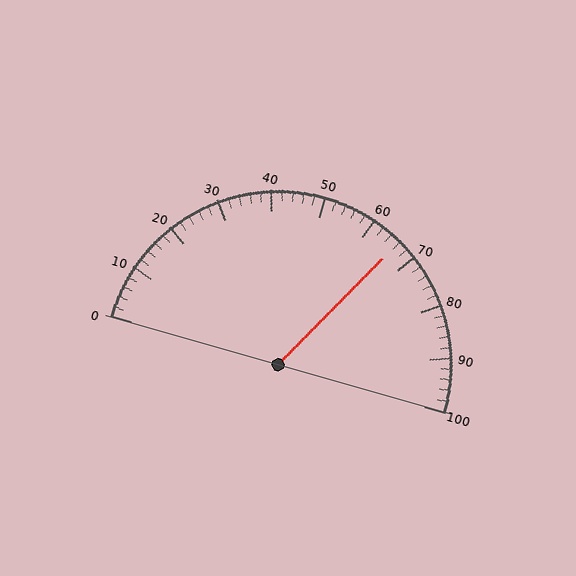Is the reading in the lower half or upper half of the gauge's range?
The reading is in the upper half of the range (0 to 100).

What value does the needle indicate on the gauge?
The needle indicates approximately 66.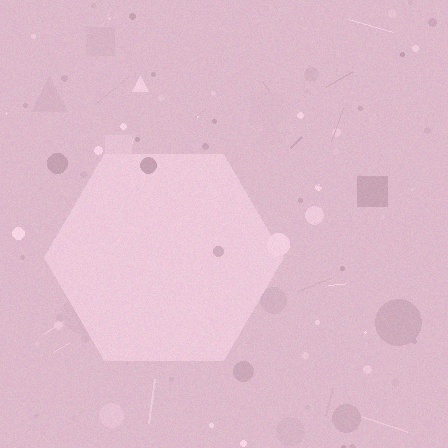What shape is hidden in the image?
A hexagon is hidden in the image.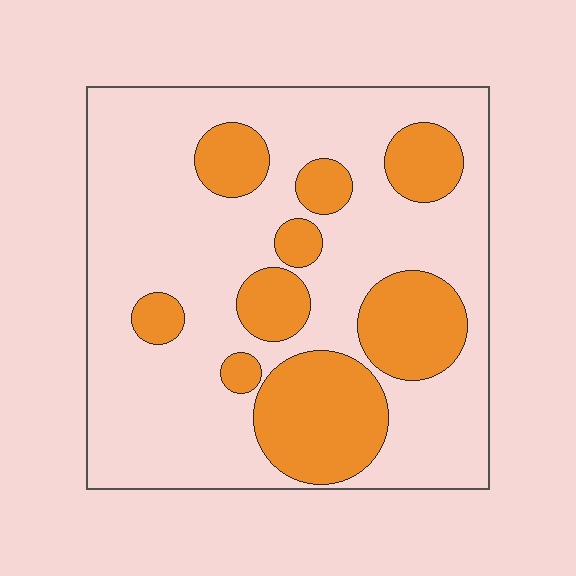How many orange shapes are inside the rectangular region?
9.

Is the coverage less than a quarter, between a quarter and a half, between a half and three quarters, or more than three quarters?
Between a quarter and a half.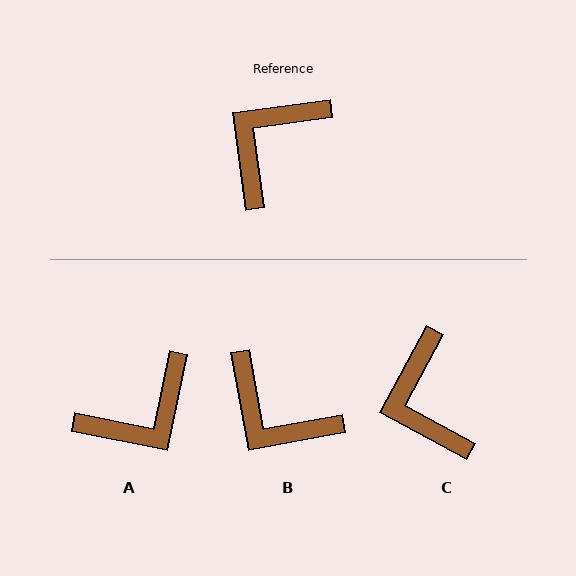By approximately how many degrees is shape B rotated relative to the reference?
Approximately 92 degrees counter-clockwise.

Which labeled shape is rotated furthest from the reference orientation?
A, about 161 degrees away.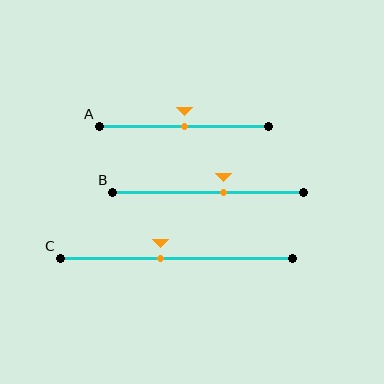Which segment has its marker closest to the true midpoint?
Segment A has its marker closest to the true midpoint.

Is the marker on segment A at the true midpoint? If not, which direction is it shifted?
Yes, the marker on segment A is at the true midpoint.